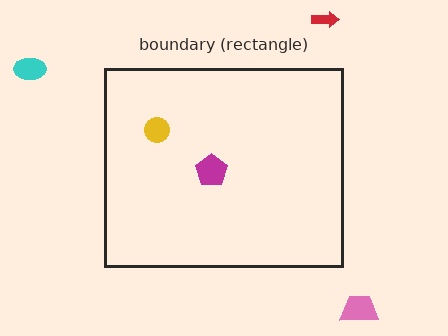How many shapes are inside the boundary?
2 inside, 3 outside.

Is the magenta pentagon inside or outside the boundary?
Inside.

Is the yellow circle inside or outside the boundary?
Inside.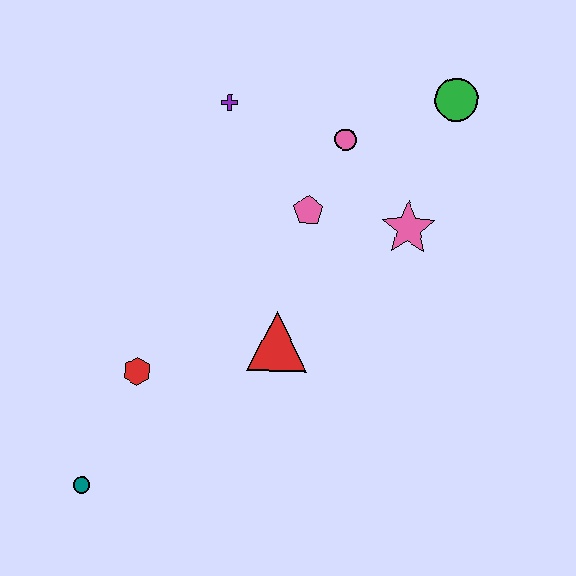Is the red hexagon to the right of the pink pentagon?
No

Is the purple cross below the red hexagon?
No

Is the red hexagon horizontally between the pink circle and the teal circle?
Yes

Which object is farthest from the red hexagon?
The green circle is farthest from the red hexagon.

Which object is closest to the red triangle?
The pink pentagon is closest to the red triangle.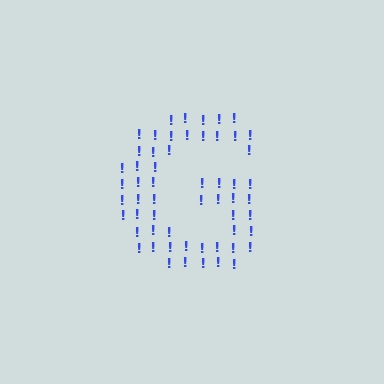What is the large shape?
The large shape is the letter G.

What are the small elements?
The small elements are exclamation marks.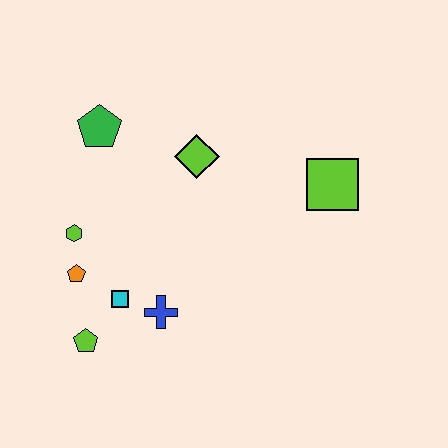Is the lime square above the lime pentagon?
Yes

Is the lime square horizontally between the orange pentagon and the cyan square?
No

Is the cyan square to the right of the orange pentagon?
Yes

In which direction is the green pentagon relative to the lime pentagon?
The green pentagon is above the lime pentagon.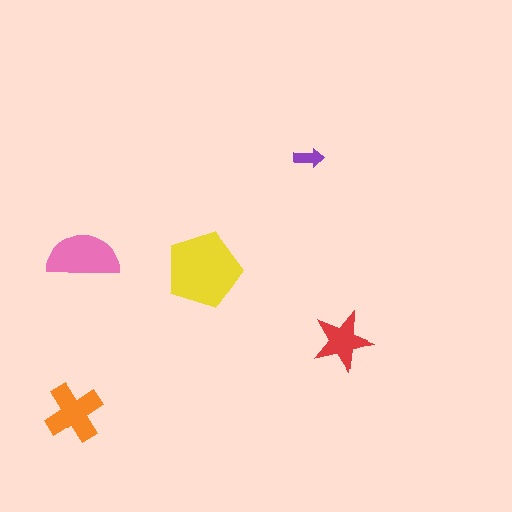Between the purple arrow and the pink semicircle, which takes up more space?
The pink semicircle.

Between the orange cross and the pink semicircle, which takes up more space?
The pink semicircle.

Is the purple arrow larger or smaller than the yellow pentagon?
Smaller.